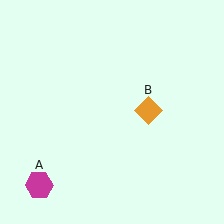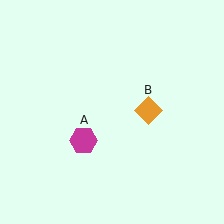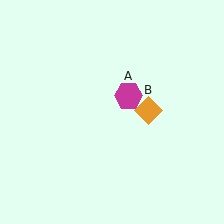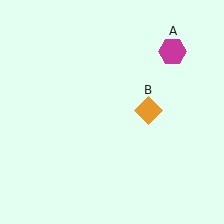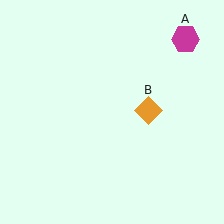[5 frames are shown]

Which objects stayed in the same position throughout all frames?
Orange diamond (object B) remained stationary.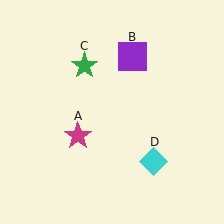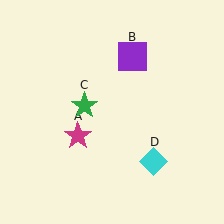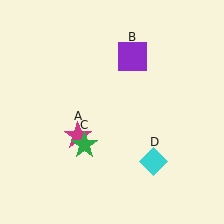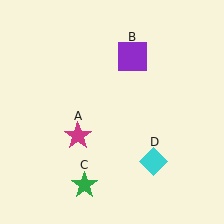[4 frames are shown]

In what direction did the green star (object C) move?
The green star (object C) moved down.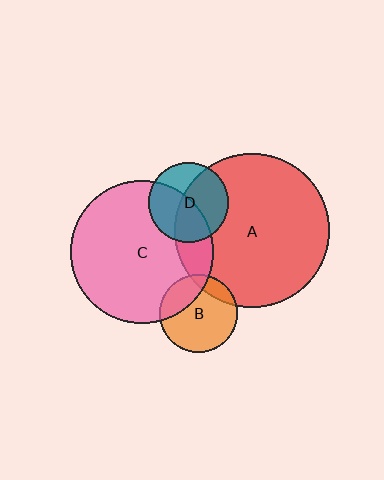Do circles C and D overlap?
Yes.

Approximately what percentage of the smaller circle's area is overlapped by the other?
Approximately 50%.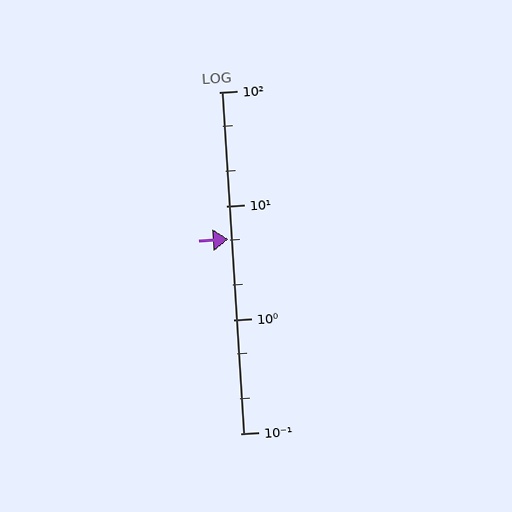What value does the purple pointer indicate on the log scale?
The pointer indicates approximately 5.1.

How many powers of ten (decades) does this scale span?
The scale spans 3 decades, from 0.1 to 100.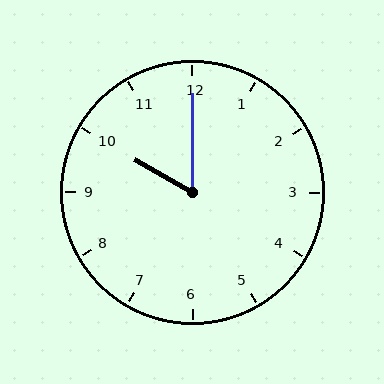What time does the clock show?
10:00.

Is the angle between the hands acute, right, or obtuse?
It is acute.